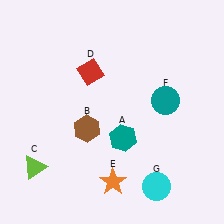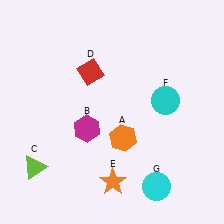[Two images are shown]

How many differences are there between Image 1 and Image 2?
There are 3 differences between the two images.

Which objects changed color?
A changed from teal to orange. B changed from brown to magenta. F changed from teal to cyan.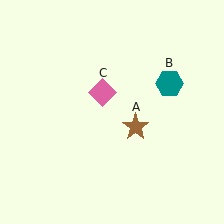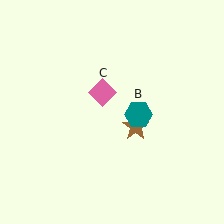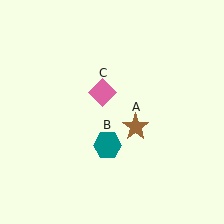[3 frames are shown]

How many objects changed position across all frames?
1 object changed position: teal hexagon (object B).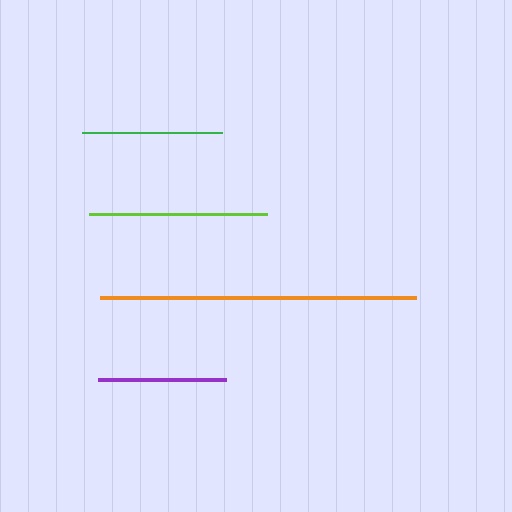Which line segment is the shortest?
The purple line is the shortest at approximately 128 pixels.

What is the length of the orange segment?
The orange segment is approximately 316 pixels long.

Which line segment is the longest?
The orange line is the longest at approximately 316 pixels.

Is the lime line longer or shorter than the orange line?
The orange line is longer than the lime line.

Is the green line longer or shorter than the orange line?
The orange line is longer than the green line.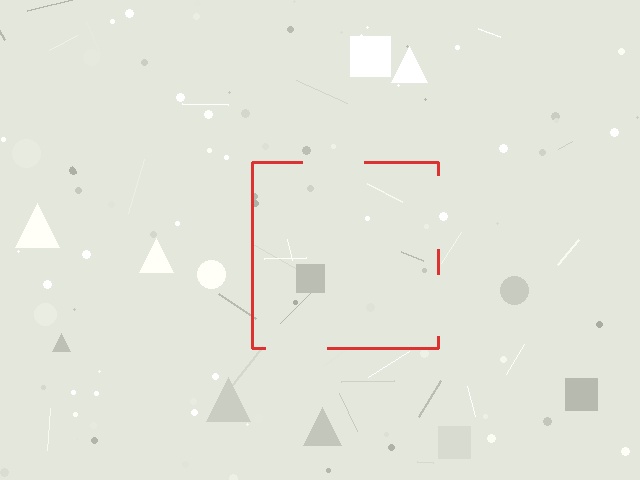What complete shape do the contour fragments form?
The contour fragments form a square.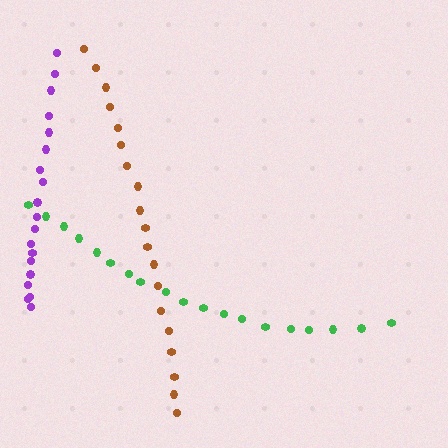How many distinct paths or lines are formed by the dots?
There are 3 distinct paths.